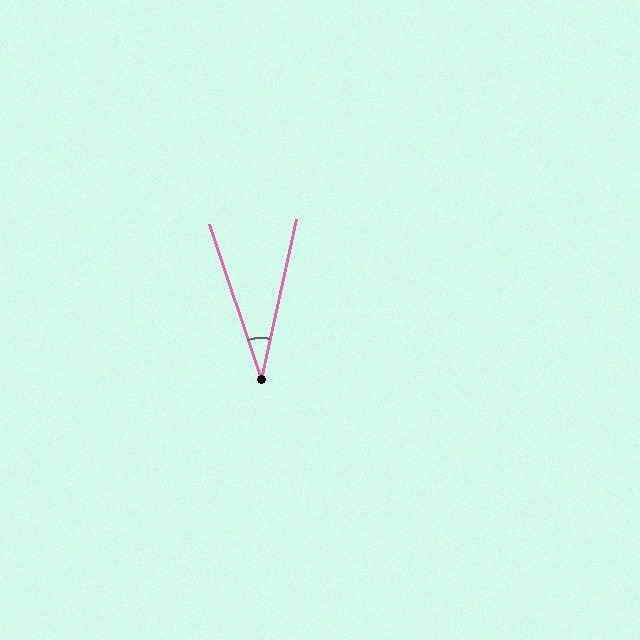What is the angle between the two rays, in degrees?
Approximately 31 degrees.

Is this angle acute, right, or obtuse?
It is acute.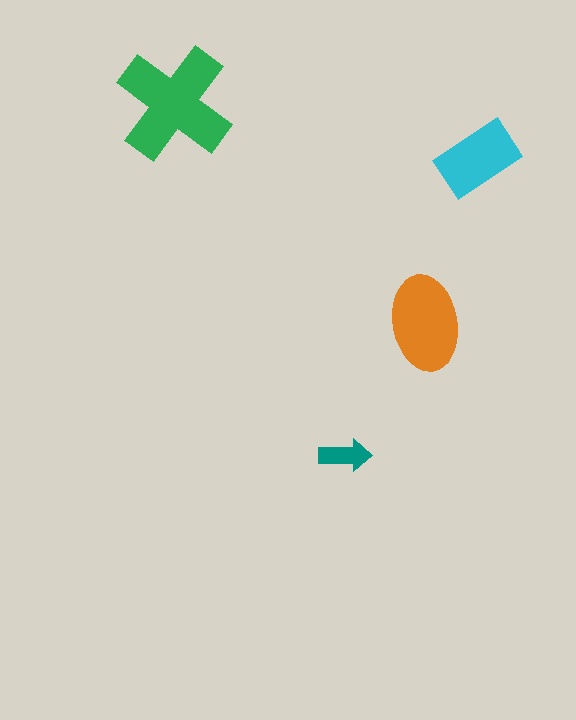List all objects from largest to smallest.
The green cross, the orange ellipse, the cyan rectangle, the teal arrow.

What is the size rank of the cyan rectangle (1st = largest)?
3rd.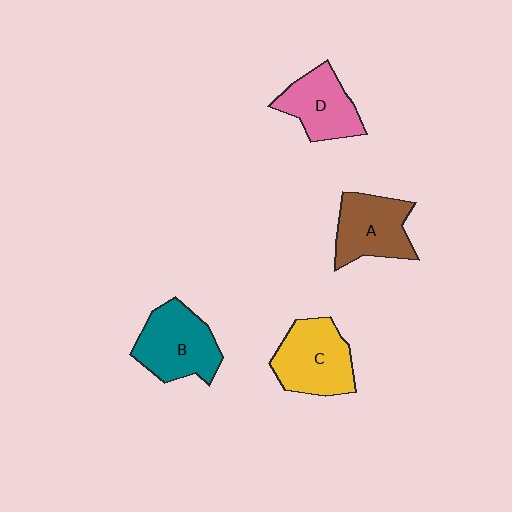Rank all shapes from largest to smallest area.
From largest to smallest: B (teal), C (yellow), A (brown), D (pink).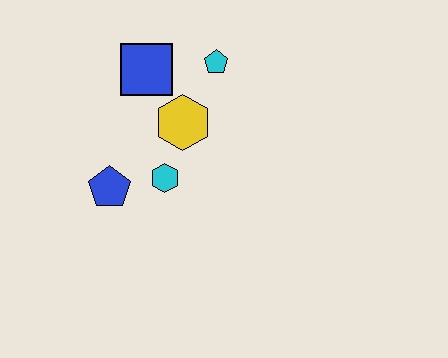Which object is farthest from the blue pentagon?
The cyan pentagon is farthest from the blue pentagon.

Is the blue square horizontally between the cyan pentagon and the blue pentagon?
Yes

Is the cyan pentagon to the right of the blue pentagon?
Yes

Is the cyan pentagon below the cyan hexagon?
No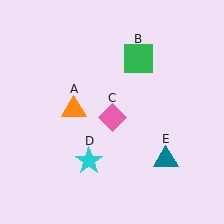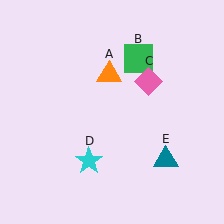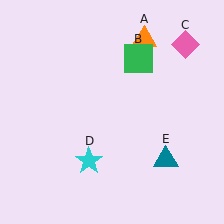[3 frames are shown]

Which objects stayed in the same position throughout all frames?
Green square (object B) and cyan star (object D) and teal triangle (object E) remained stationary.